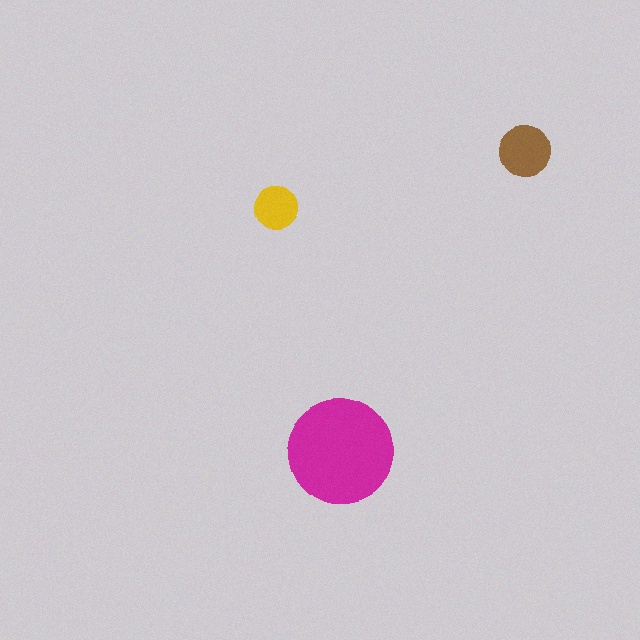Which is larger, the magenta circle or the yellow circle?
The magenta one.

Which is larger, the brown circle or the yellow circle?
The brown one.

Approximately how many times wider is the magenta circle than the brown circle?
About 2 times wider.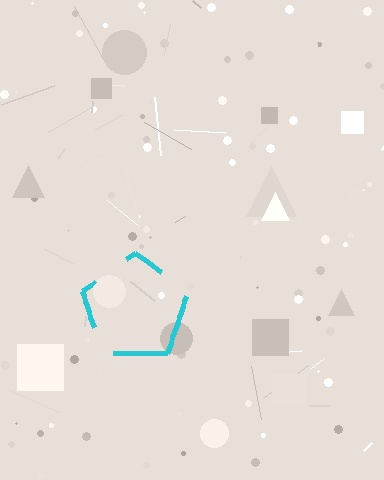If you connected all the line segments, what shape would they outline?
They would outline a pentagon.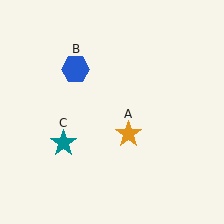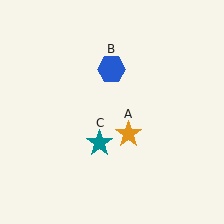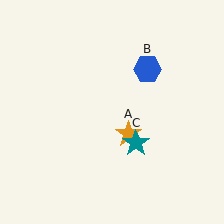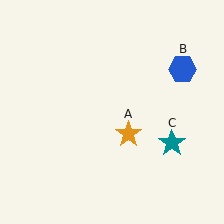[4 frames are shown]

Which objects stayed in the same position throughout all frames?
Orange star (object A) remained stationary.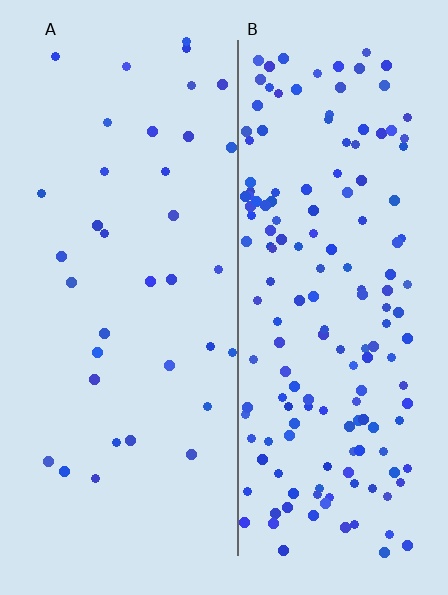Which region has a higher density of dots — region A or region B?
B (the right).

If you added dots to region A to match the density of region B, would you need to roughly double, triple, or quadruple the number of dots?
Approximately quadruple.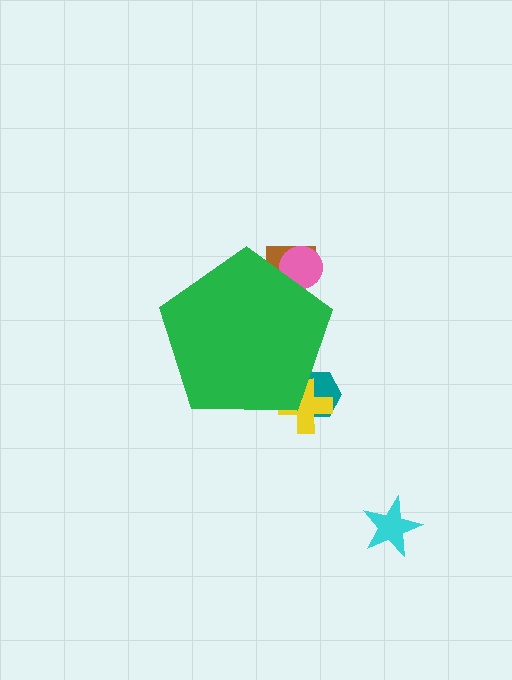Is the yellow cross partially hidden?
Yes, the yellow cross is partially hidden behind the green pentagon.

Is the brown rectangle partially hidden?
Yes, the brown rectangle is partially hidden behind the green pentagon.